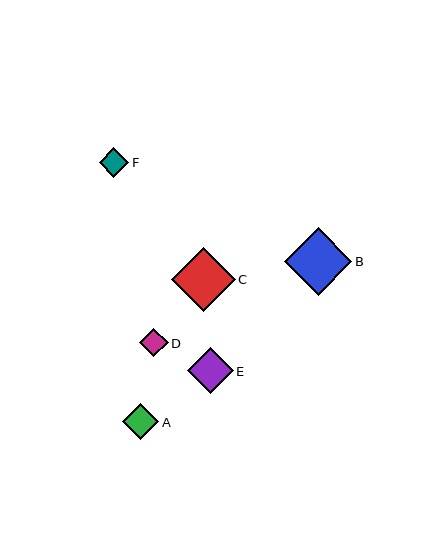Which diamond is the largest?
Diamond B is the largest with a size of approximately 67 pixels.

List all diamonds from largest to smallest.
From largest to smallest: B, C, E, A, F, D.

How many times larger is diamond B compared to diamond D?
Diamond B is approximately 2.3 times the size of diamond D.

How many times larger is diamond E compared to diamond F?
Diamond E is approximately 1.5 times the size of diamond F.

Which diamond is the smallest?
Diamond D is the smallest with a size of approximately 29 pixels.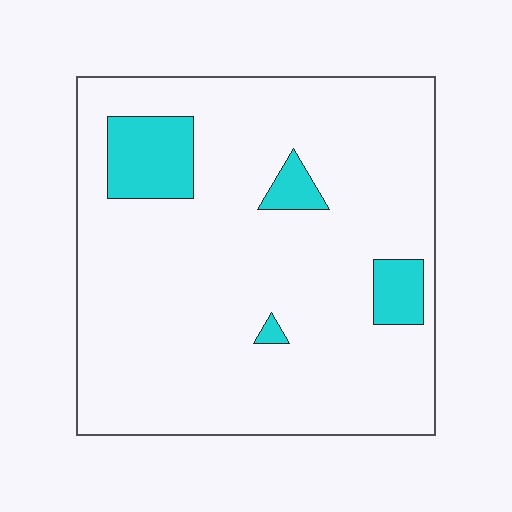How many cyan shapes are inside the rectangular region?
4.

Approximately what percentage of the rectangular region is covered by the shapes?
Approximately 10%.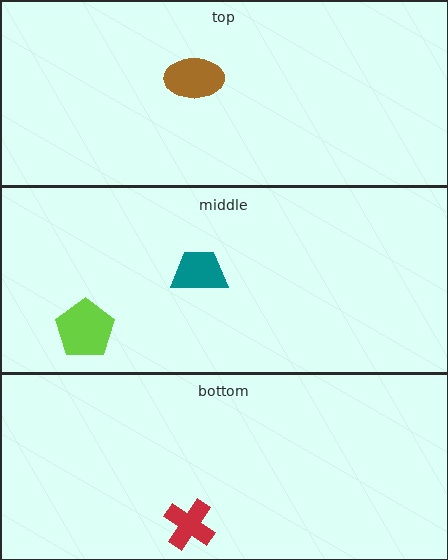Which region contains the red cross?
The bottom region.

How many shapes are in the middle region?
2.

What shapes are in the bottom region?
The red cross.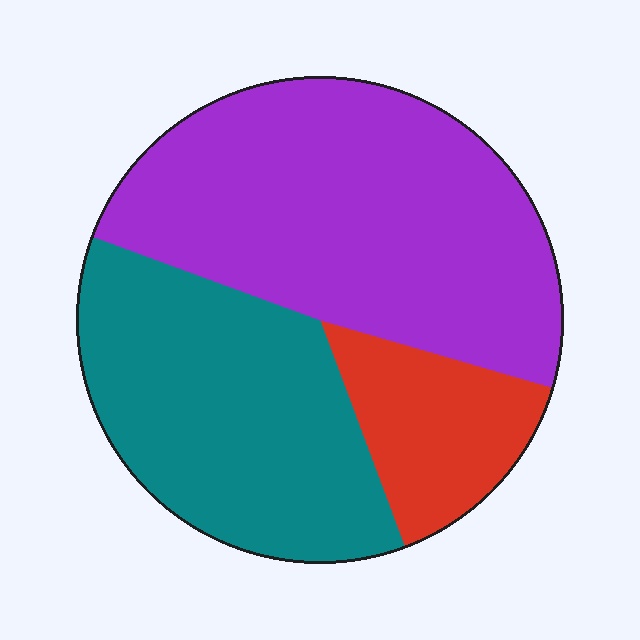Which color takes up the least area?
Red, at roughly 15%.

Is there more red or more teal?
Teal.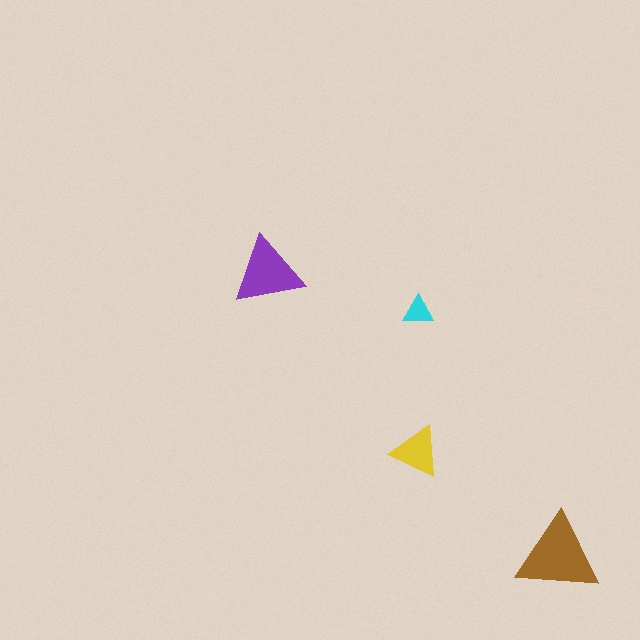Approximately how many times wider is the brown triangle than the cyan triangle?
About 2.5 times wider.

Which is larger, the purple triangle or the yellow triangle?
The purple one.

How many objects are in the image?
There are 4 objects in the image.